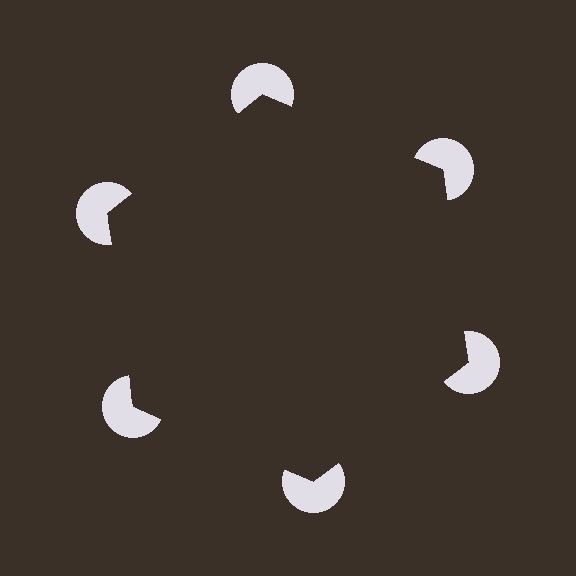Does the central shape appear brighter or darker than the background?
It typically appears slightly darker than the background, even though no actual brightness change is drawn.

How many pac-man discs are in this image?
There are 6 — one at each vertex of the illusory hexagon.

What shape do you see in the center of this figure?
An illusory hexagon — its edges are inferred from the aligned wedge cuts in the pac-man discs, not physically drawn.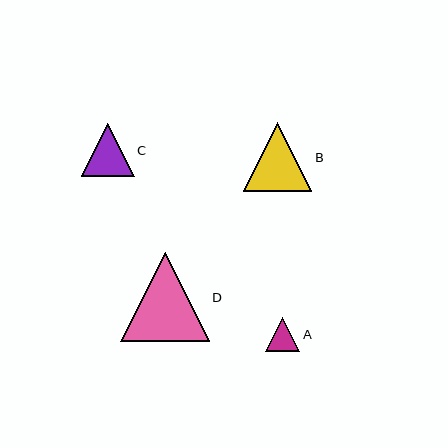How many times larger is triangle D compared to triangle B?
Triangle D is approximately 1.3 times the size of triangle B.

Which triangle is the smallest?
Triangle A is the smallest with a size of approximately 34 pixels.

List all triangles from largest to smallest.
From largest to smallest: D, B, C, A.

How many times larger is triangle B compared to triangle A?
Triangle B is approximately 2.0 times the size of triangle A.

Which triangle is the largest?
Triangle D is the largest with a size of approximately 89 pixels.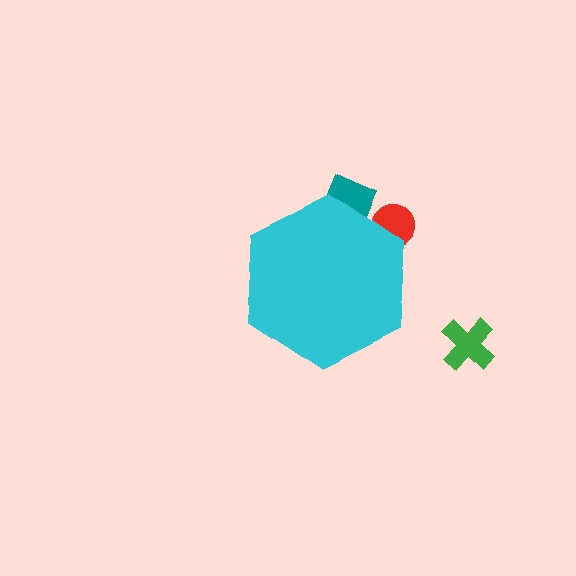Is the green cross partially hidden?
No, the green cross is fully visible.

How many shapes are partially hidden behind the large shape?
2 shapes are partially hidden.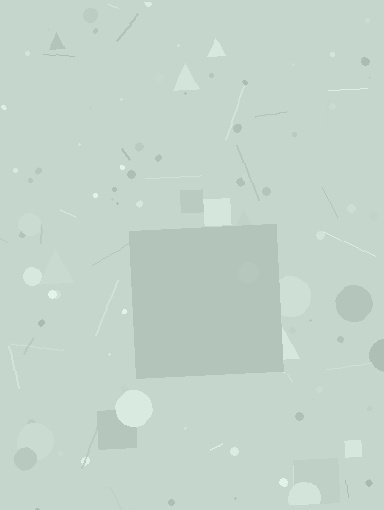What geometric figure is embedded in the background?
A square is embedded in the background.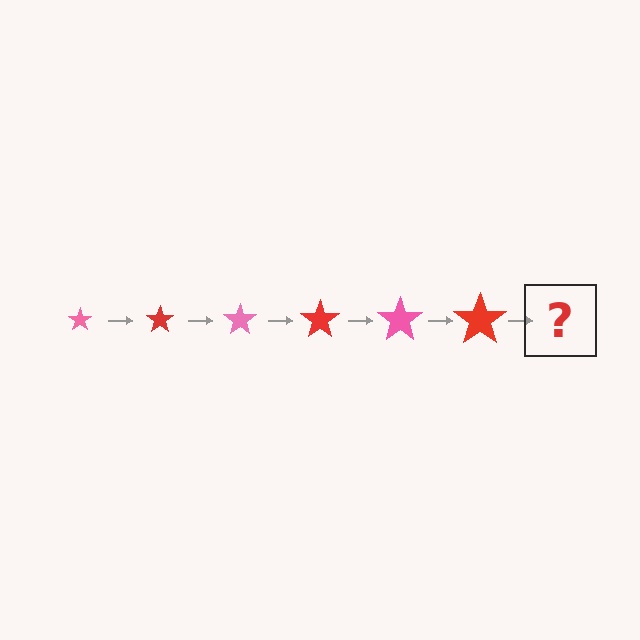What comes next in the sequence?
The next element should be a pink star, larger than the previous one.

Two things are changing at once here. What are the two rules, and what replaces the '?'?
The two rules are that the star grows larger each step and the color cycles through pink and red. The '?' should be a pink star, larger than the previous one.